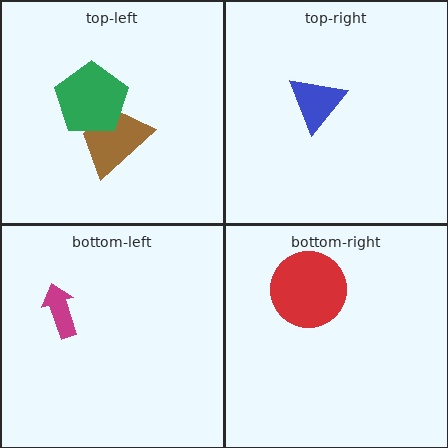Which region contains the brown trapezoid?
The top-left region.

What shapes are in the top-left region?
The brown trapezoid, the green pentagon.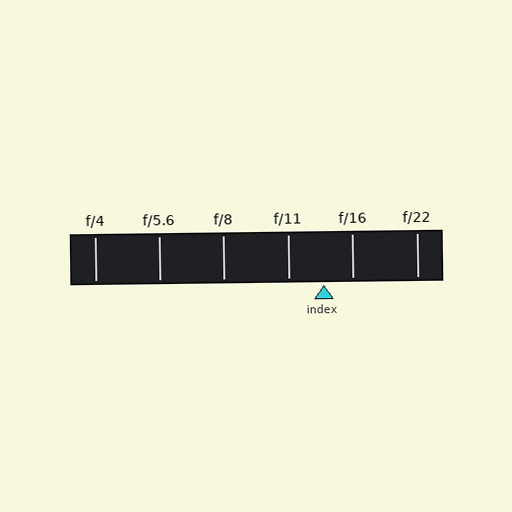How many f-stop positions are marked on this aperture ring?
There are 6 f-stop positions marked.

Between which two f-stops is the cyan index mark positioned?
The index mark is between f/11 and f/16.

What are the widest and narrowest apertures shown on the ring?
The widest aperture shown is f/4 and the narrowest is f/22.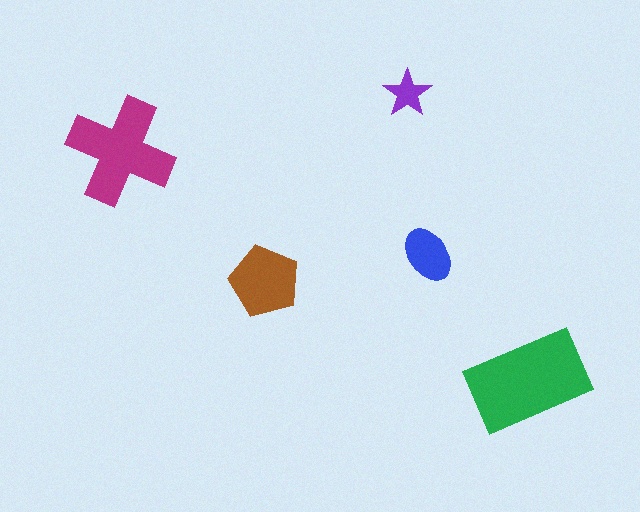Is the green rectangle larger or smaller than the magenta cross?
Larger.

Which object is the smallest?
The purple star.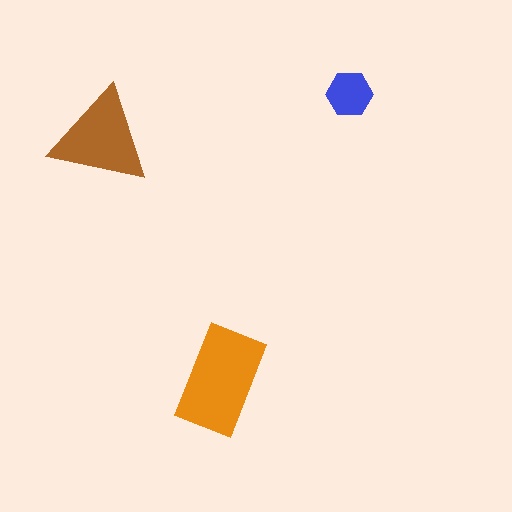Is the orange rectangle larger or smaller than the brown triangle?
Larger.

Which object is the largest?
The orange rectangle.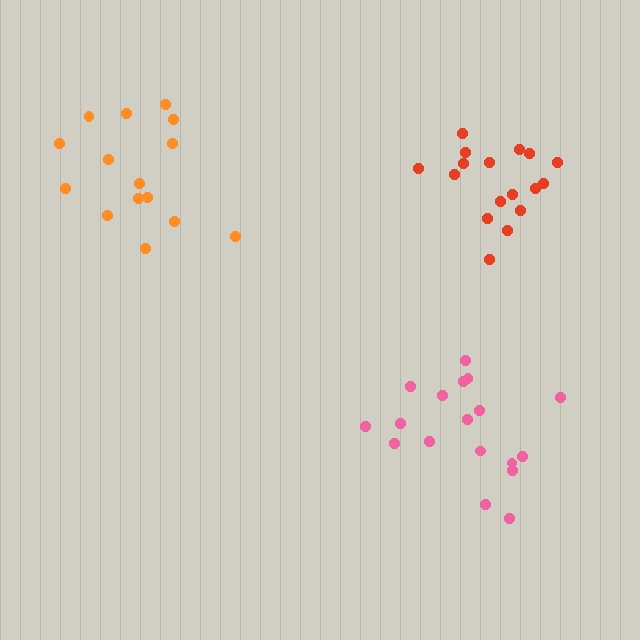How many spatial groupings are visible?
There are 3 spatial groupings.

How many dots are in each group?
Group 1: 15 dots, Group 2: 18 dots, Group 3: 17 dots (50 total).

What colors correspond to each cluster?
The clusters are colored: orange, pink, red.